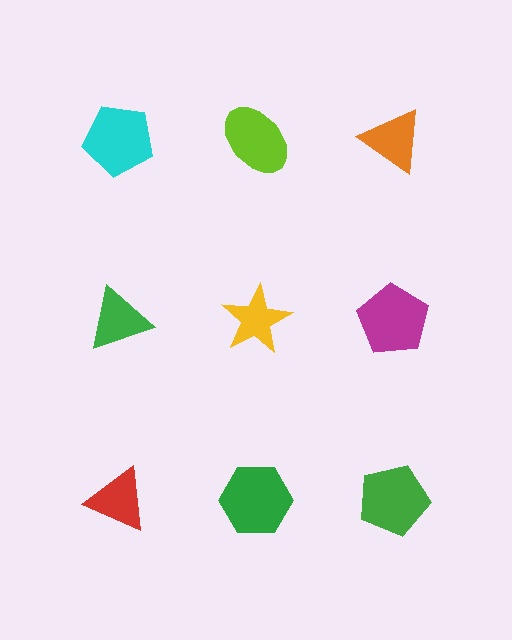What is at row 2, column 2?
A yellow star.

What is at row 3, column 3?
A green pentagon.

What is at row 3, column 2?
A green hexagon.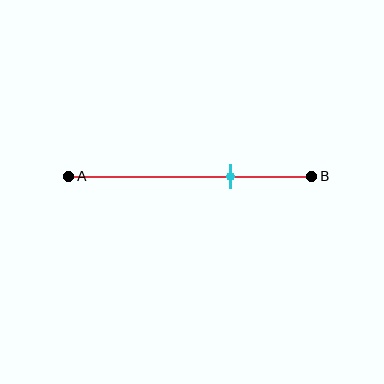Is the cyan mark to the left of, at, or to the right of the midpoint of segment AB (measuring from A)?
The cyan mark is to the right of the midpoint of segment AB.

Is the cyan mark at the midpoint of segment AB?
No, the mark is at about 65% from A, not at the 50% midpoint.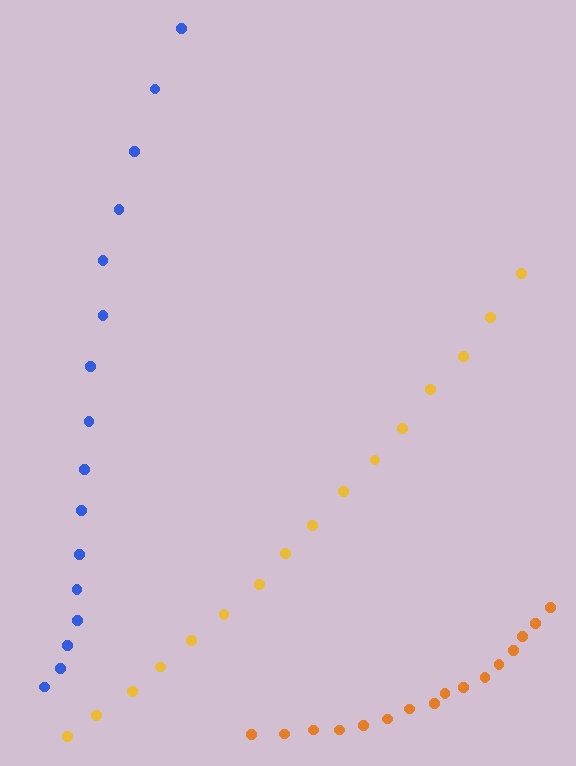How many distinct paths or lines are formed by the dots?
There are 3 distinct paths.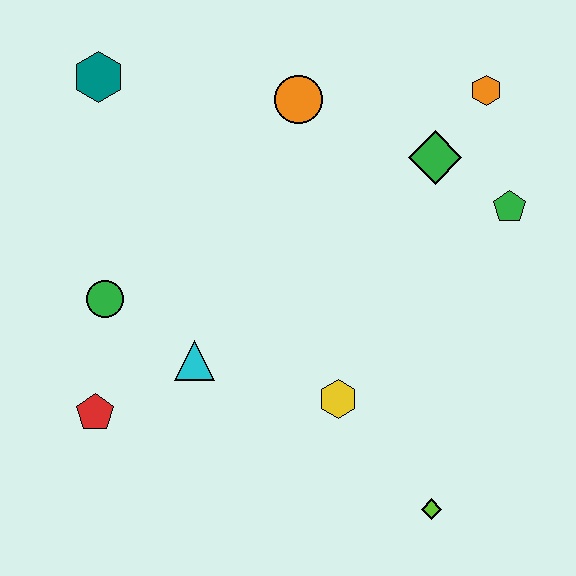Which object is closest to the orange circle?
The green diamond is closest to the orange circle.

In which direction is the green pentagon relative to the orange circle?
The green pentagon is to the right of the orange circle.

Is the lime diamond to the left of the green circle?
No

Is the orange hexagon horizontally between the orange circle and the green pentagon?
Yes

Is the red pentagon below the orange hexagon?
Yes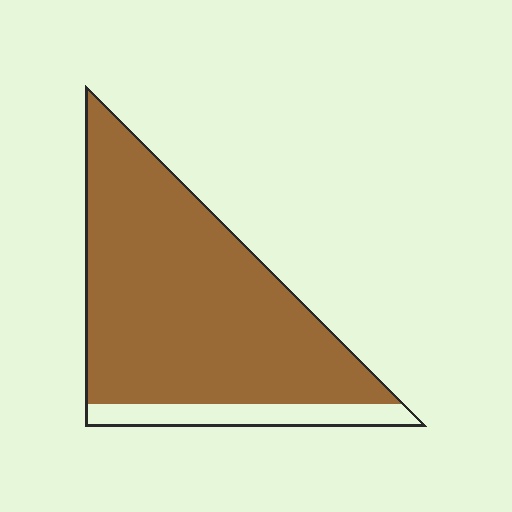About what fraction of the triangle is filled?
About seven eighths (7/8).